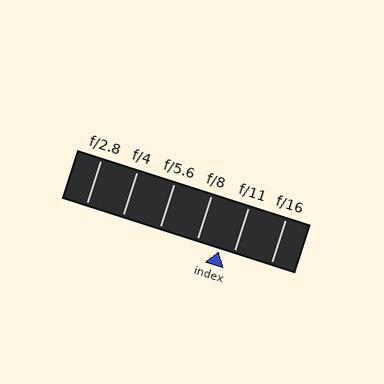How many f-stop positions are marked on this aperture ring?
There are 6 f-stop positions marked.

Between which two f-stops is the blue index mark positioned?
The index mark is between f/8 and f/11.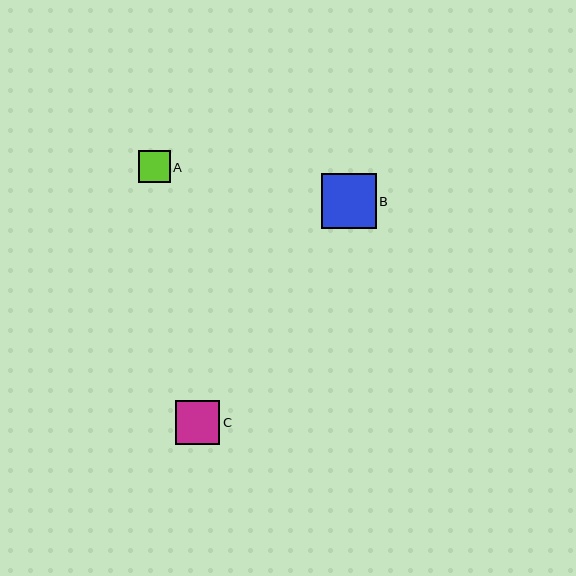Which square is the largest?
Square B is the largest with a size of approximately 54 pixels.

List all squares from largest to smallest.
From largest to smallest: B, C, A.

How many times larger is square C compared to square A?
Square C is approximately 1.4 times the size of square A.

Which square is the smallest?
Square A is the smallest with a size of approximately 32 pixels.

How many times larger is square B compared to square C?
Square B is approximately 1.2 times the size of square C.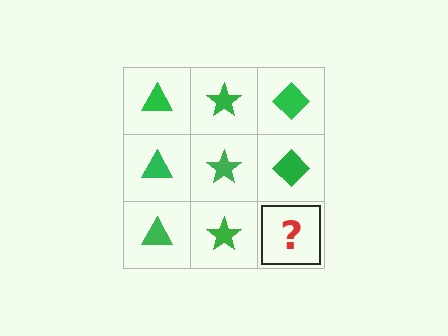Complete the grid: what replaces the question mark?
The question mark should be replaced with a green diamond.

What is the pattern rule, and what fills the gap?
The rule is that each column has a consistent shape. The gap should be filled with a green diamond.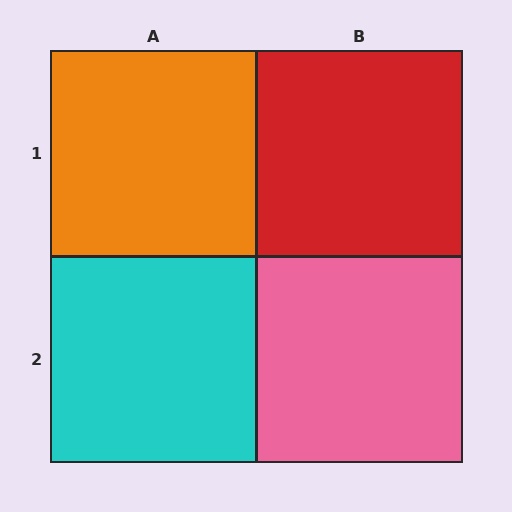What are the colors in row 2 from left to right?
Cyan, pink.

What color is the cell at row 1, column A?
Orange.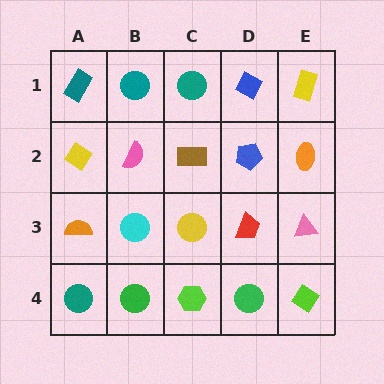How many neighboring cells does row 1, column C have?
3.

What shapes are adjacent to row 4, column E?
A pink triangle (row 3, column E), a green circle (row 4, column D).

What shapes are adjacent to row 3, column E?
An orange ellipse (row 2, column E), a lime diamond (row 4, column E), a red trapezoid (row 3, column D).